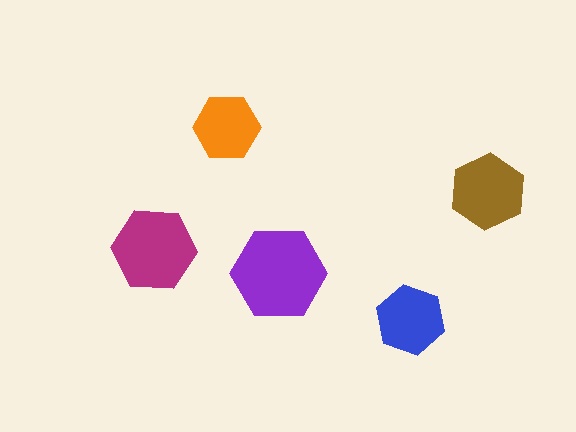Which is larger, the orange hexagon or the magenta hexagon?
The magenta one.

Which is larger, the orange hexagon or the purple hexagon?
The purple one.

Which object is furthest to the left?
The magenta hexagon is leftmost.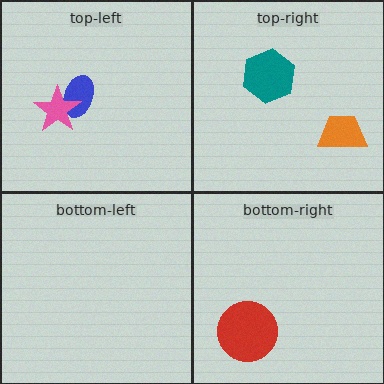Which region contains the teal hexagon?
The top-right region.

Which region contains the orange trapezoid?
The top-right region.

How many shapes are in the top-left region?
2.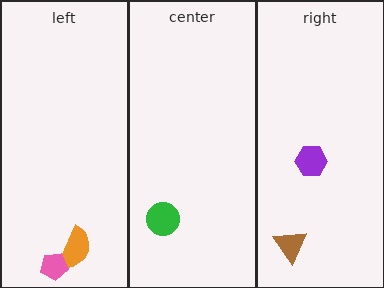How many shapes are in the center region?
1.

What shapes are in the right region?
The purple hexagon, the brown triangle.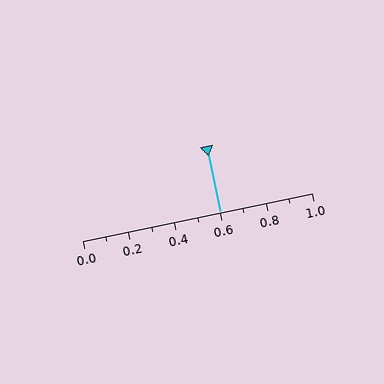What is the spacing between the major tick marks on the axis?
The major ticks are spaced 0.2 apart.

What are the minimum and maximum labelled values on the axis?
The axis runs from 0.0 to 1.0.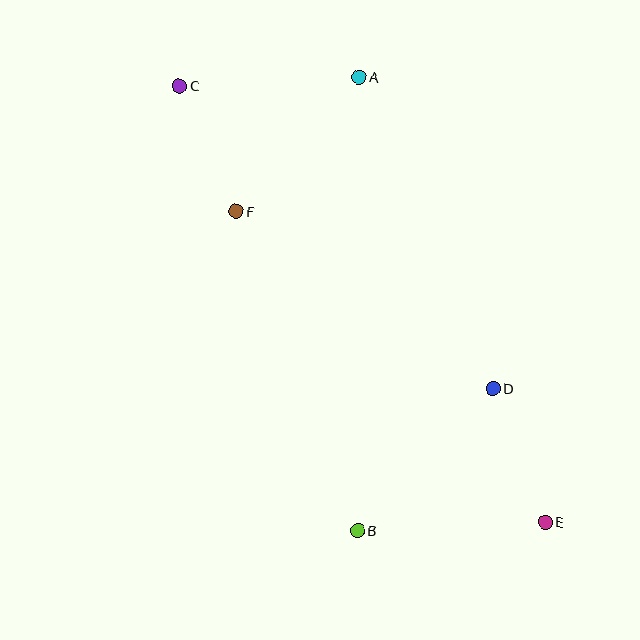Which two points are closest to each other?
Points C and F are closest to each other.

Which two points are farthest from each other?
Points C and E are farthest from each other.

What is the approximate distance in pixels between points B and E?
The distance between B and E is approximately 188 pixels.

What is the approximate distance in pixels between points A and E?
The distance between A and E is approximately 482 pixels.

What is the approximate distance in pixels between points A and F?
The distance between A and F is approximately 182 pixels.